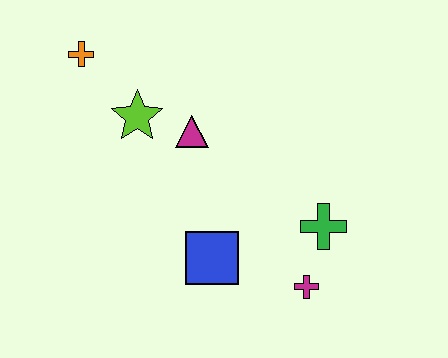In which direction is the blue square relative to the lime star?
The blue square is below the lime star.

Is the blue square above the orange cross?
No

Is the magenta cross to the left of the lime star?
No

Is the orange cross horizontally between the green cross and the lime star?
No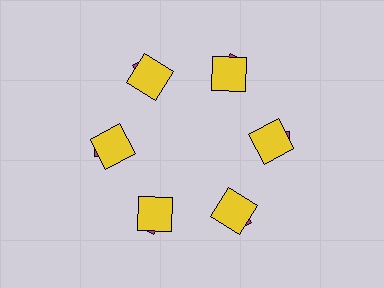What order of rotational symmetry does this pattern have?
This pattern has 6-fold rotational symmetry.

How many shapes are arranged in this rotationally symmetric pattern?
There are 12 shapes, arranged in 6 groups of 2.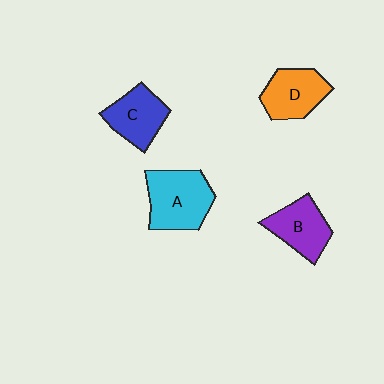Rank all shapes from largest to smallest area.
From largest to smallest: A (cyan), D (orange), C (blue), B (purple).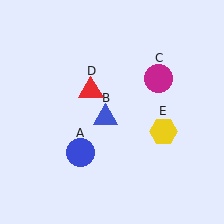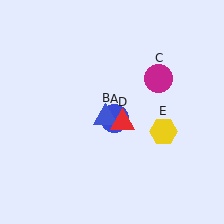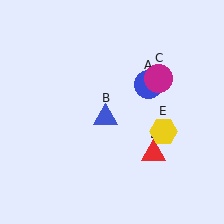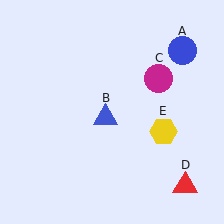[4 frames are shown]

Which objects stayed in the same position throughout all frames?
Blue triangle (object B) and magenta circle (object C) and yellow hexagon (object E) remained stationary.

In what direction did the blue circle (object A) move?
The blue circle (object A) moved up and to the right.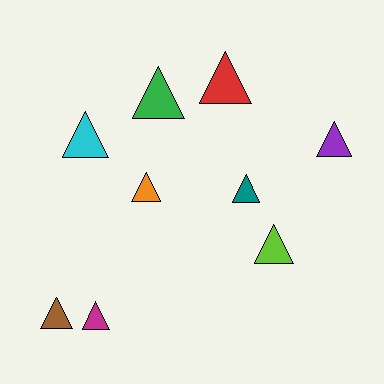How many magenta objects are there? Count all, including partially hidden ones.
There is 1 magenta object.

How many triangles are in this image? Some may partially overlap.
There are 9 triangles.